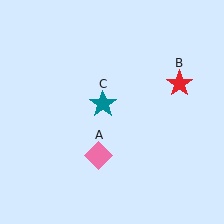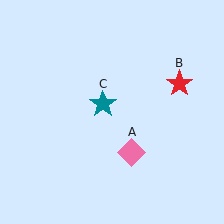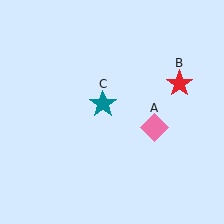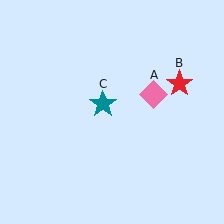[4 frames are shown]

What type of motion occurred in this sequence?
The pink diamond (object A) rotated counterclockwise around the center of the scene.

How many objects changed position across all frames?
1 object changed position: pink diamond (object A).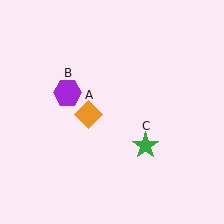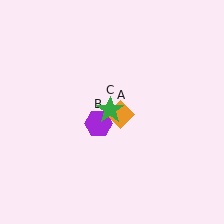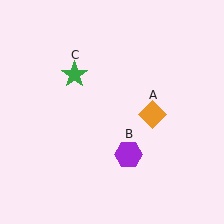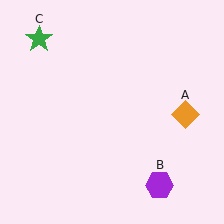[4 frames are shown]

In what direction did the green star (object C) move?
The green star (object C) moved up and to the left.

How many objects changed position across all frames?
3 objects changed position: orange diamond (object A), purple hexagon (object B), green star (object C).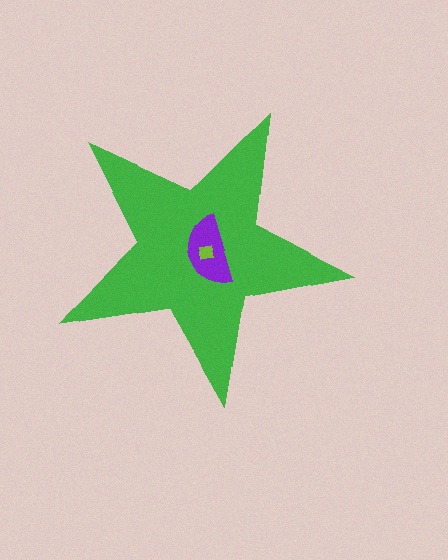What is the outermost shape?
The green star.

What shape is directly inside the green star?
The purple semicircle.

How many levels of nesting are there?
3.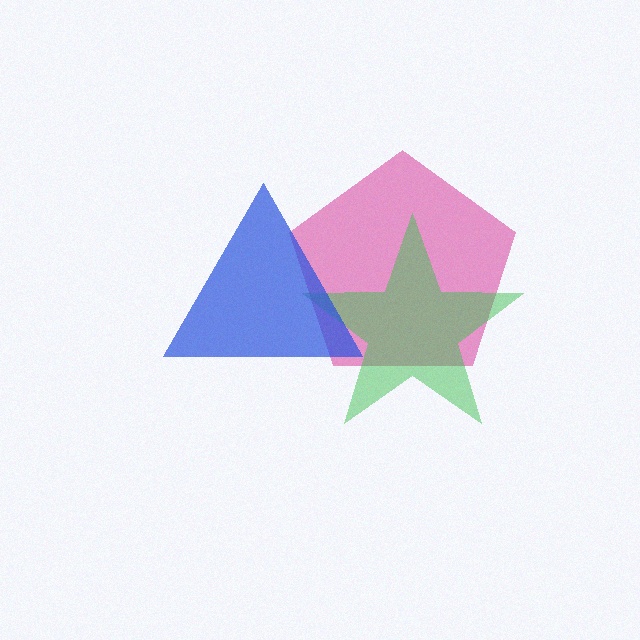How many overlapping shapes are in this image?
There are 3 overlapping shapes in the image.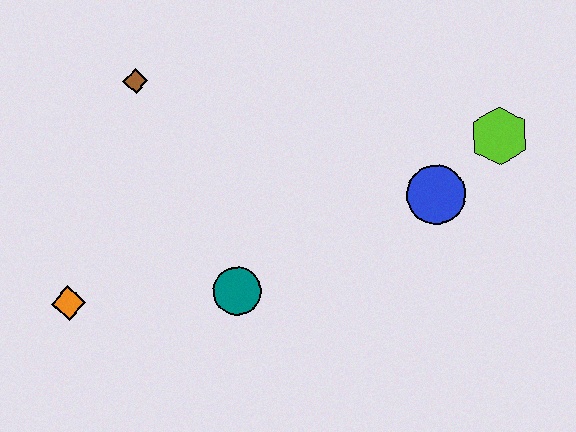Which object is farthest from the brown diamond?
The lime hexagon is farthest from the brown diamond.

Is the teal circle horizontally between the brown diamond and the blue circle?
Yes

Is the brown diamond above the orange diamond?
Yes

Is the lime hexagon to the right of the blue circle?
Yes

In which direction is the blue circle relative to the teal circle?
The blue circle is to the right of the teal circle.